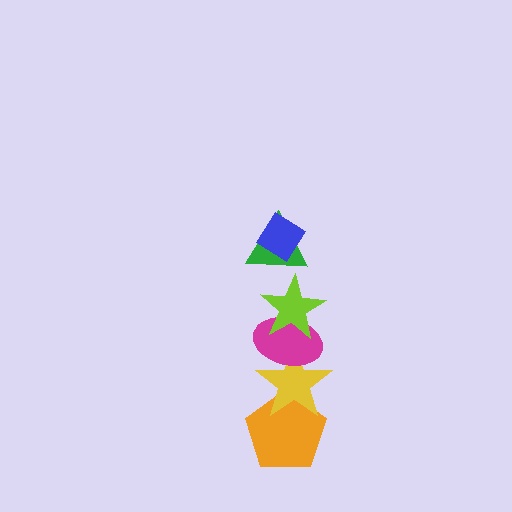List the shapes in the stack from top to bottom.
From top to bottom: the blue diamond, the green triangle, the lime star, the magenta ellipse, the yellow star, the orange pentagon.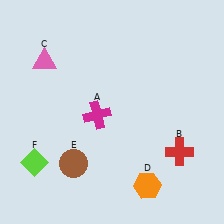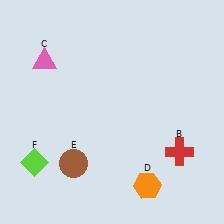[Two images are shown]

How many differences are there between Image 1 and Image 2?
There is 1 difference between the two images.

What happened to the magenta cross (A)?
The magenta cross (A) was removed in Image 2. It was in the bottom-left area of Image 1.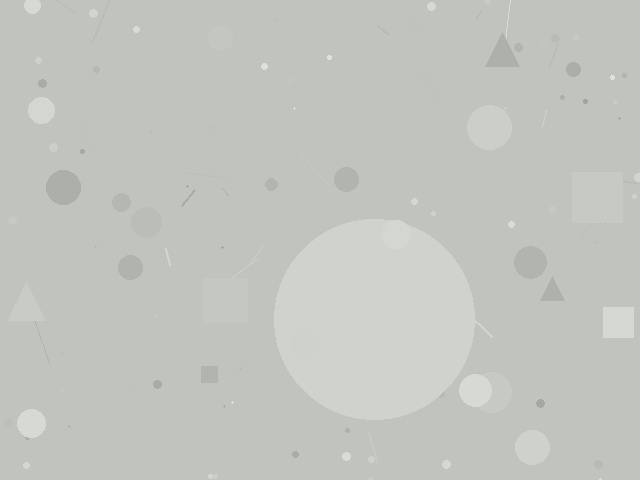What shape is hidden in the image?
A circle is hidden in the image.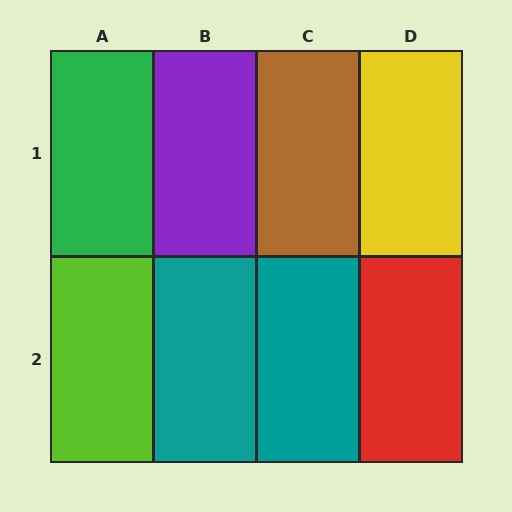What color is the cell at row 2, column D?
Red.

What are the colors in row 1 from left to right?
Green, purple, brown, yellow.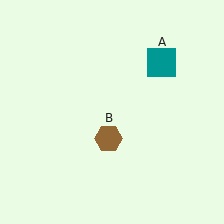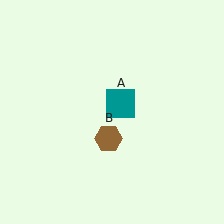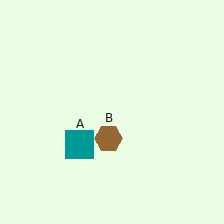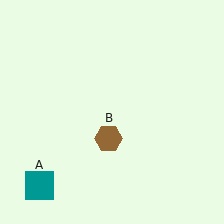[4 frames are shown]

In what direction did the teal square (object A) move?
The teal square (object A) moved down and to the left.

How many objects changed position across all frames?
1 object changed position: teal square (object A).